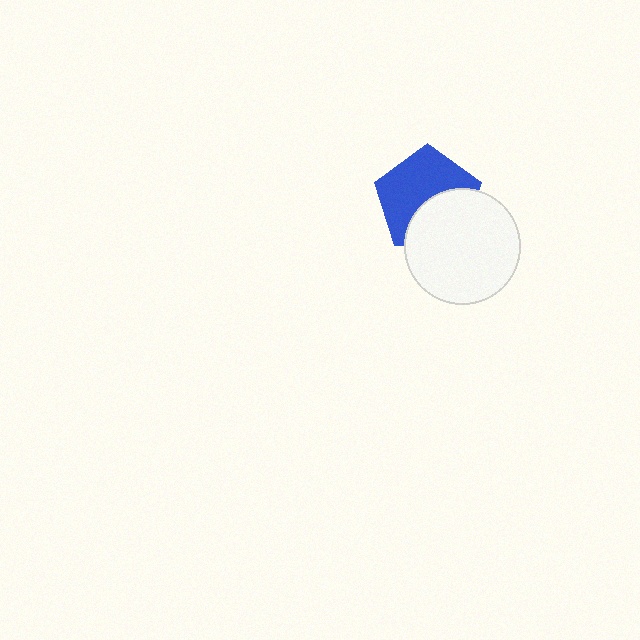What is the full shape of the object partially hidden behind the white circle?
The partially hidden object is a blue pentagon.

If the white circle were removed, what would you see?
You would see the complete blue pentagon.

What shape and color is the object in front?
The object in front is a white circle.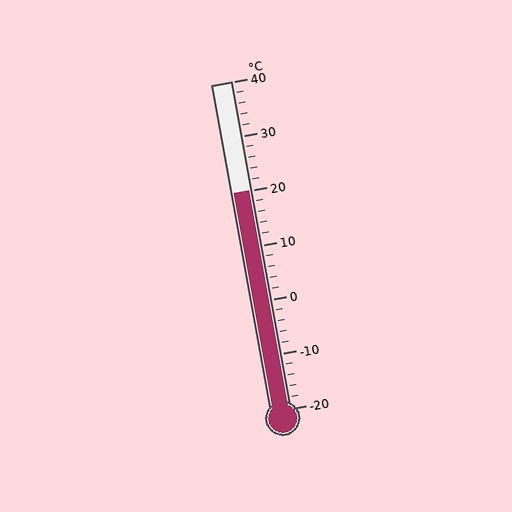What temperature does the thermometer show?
The thermometer shows approximately 20°C.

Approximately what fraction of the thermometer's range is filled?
The thermometer is filled to approximately 65% of its range.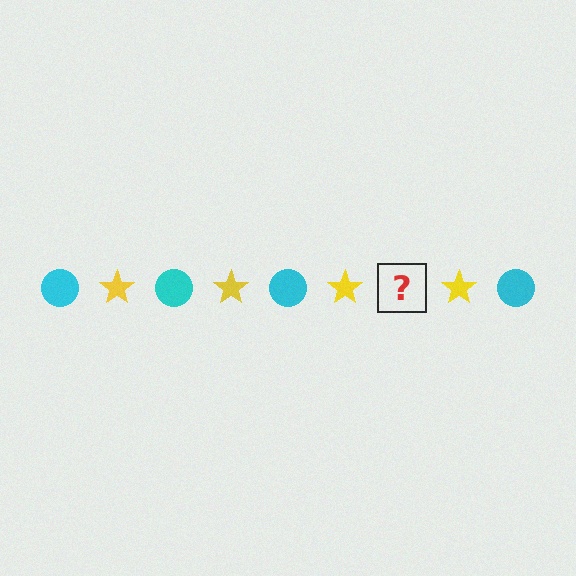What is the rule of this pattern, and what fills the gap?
The rule is that the pattern alternates between cyan circle and yellow star. The gap should be filled with a cyan circle.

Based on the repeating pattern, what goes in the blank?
The blank should be a cyan circle.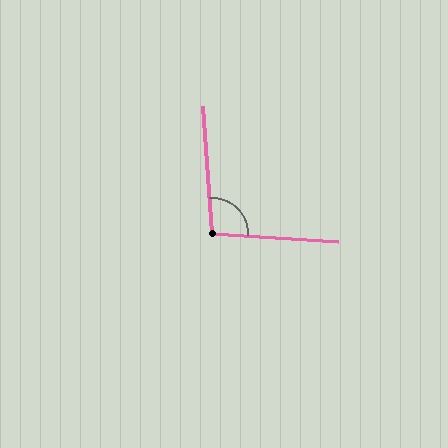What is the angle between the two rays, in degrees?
Approximately 98 degrees.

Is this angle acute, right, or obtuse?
It is obtuse.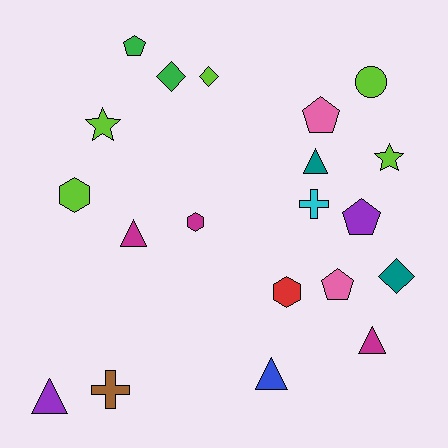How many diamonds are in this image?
There are 3 diamonds.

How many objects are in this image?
There are 20 objects.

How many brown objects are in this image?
There is 1 brown object.